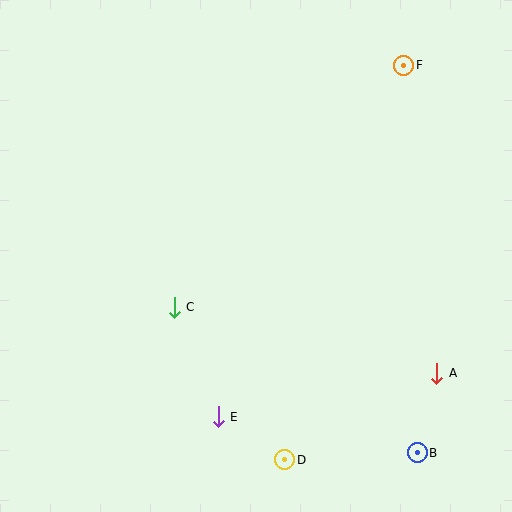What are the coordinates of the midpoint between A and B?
The midpoint between A and B is at (427, 413).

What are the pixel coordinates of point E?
Point E is at (218, 417).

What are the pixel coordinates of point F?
Point F is at (404, 65).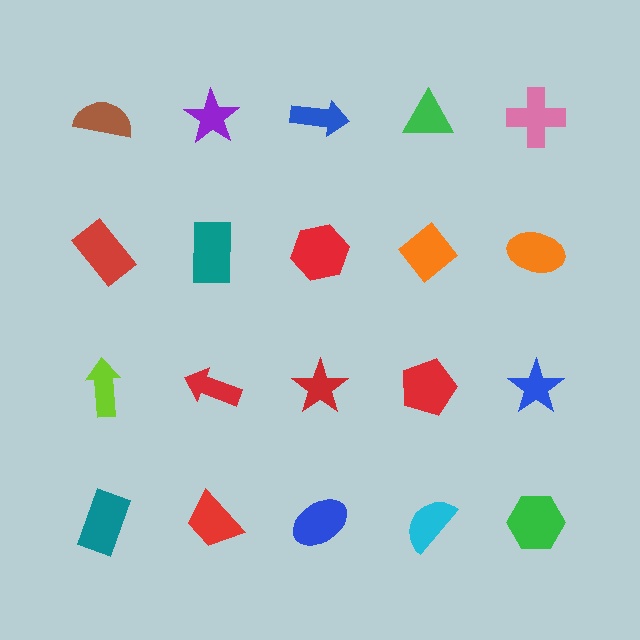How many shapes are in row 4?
5 shapes.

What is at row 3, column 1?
A lime arrow.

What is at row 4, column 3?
A blue ellipse.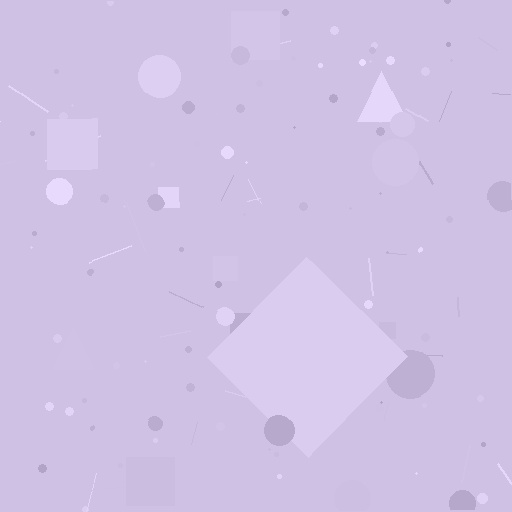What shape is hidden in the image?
A diamond is hidden in the image.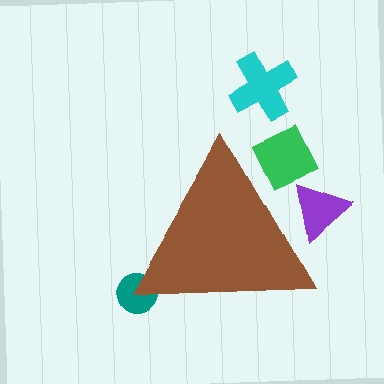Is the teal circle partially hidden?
Yes, the teal circle is partially hidden behind the brown triangle.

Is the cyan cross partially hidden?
No, the cyan cross is fully visible.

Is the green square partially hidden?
Yes, the green square is partially hidden behind the brown triangle.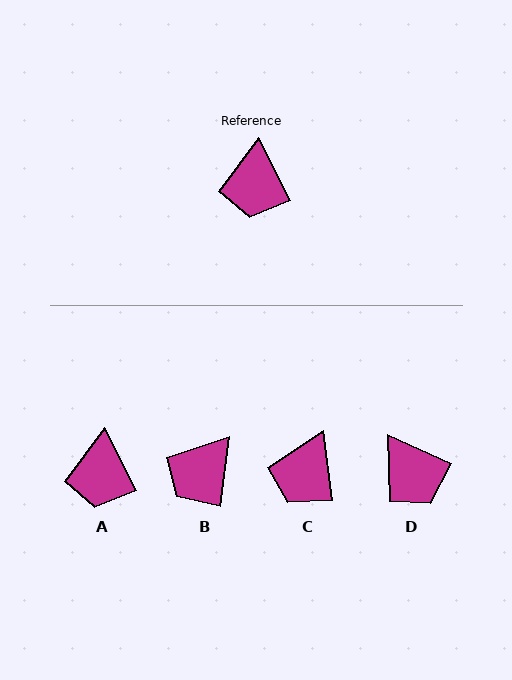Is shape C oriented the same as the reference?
No, it is off by about 20 degrees.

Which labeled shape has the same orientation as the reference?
A.